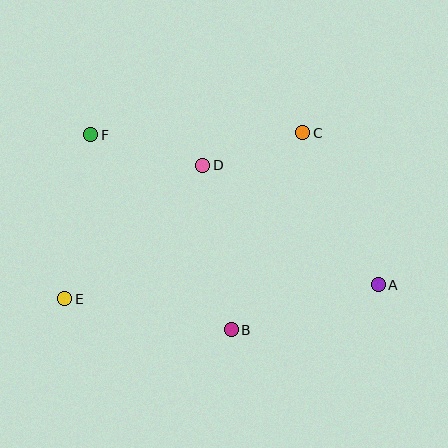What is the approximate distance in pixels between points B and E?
The distance between B and E is approximately 170 pixels.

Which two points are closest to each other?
Points C and D are closest to each other.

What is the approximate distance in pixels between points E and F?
The distance between E and F is approximately 166 pixels.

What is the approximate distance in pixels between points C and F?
The distance between C and F is approximately 212 pixels.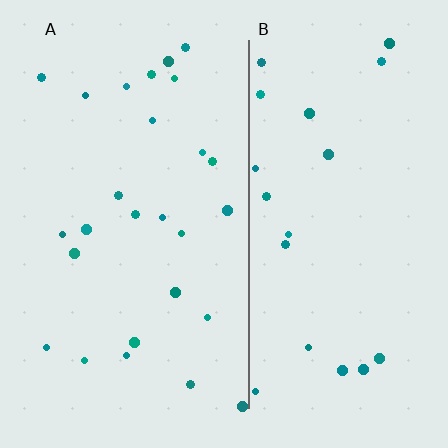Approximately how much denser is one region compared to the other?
Approximately 1.3× — region A over region B.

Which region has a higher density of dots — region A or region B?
A (the left).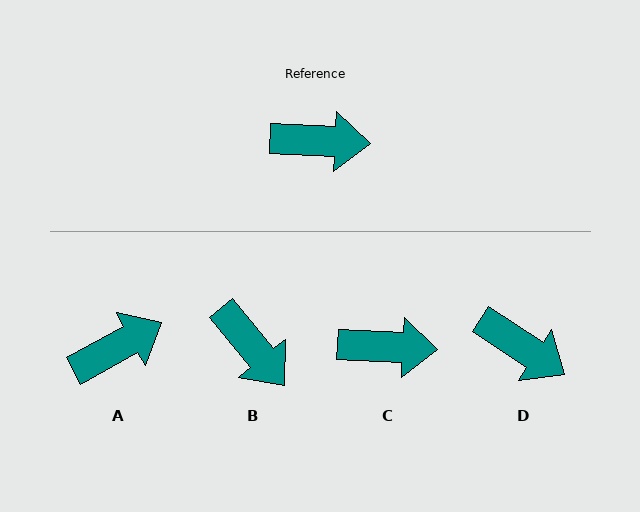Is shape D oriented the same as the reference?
No, it is off by about 31 degrees.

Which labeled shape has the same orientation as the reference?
C.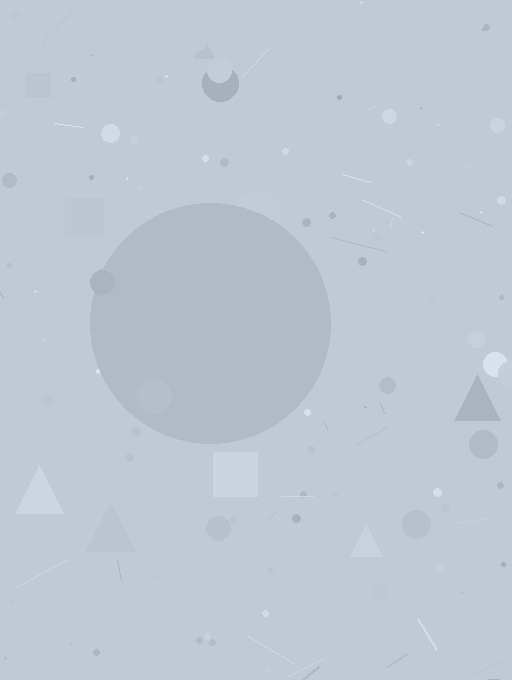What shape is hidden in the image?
A circle is hidden in the image.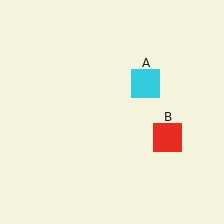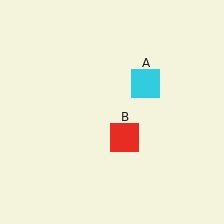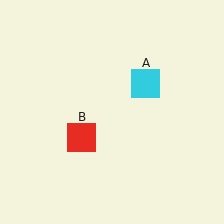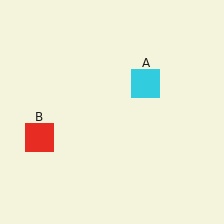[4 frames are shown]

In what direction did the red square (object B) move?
The red square (object B) moved left.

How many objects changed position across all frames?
1 object changed position: red square (object B).